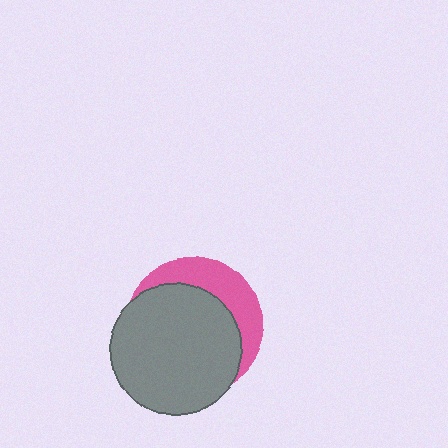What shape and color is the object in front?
The object in front is a gray circle.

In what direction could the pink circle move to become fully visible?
The pink circle could move toward the upper-right. That would shift it out from behind the gray circle entirely.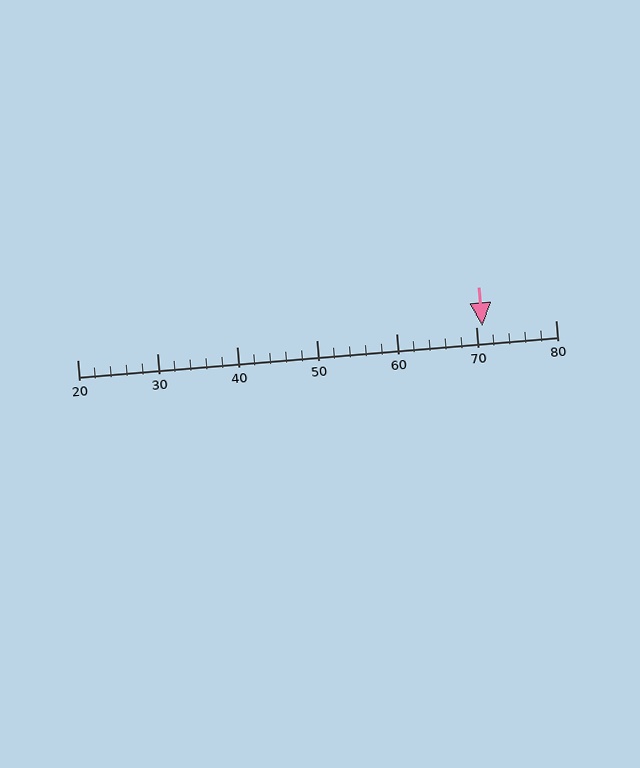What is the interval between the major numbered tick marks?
The major tick marks are spaced 10 units apart.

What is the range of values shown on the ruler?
The ruler shows values from 20 to 80.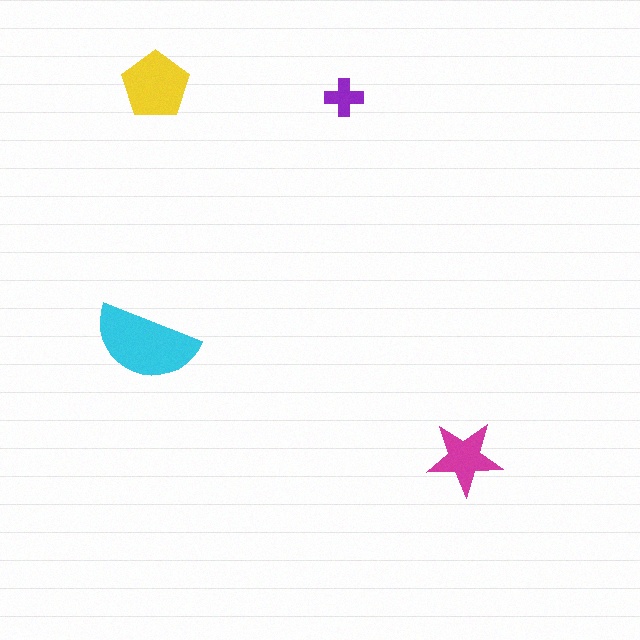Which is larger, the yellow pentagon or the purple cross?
The yellow pentagon.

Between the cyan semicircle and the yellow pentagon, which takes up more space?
The cyan semicircle.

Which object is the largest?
The cyan semicircle.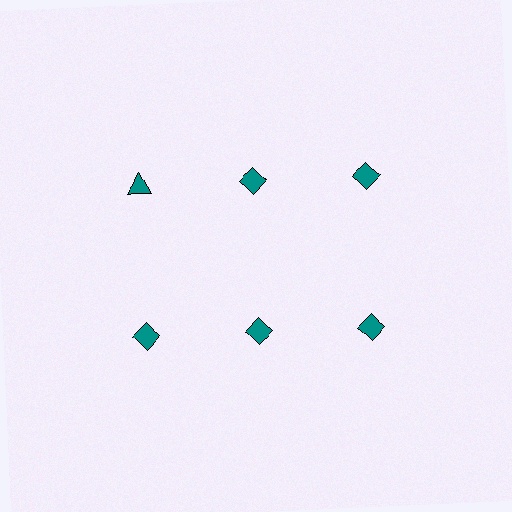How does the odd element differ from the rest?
It has a different shape: triangle instead of diamond.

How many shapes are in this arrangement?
There are 6 shapes arranged in a grid pattern.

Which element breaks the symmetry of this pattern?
The teal triangle in the top row, leftmost column breaks the symmetry. All other shapes are teal diamonds.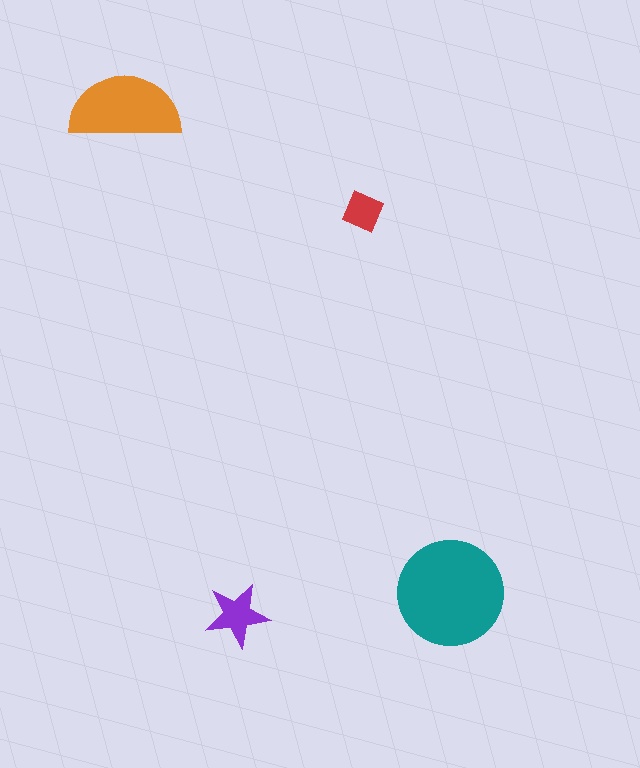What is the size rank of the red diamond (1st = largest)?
4th.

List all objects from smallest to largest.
The red diamond, the purple star, the orange semicircle, the teal circle.